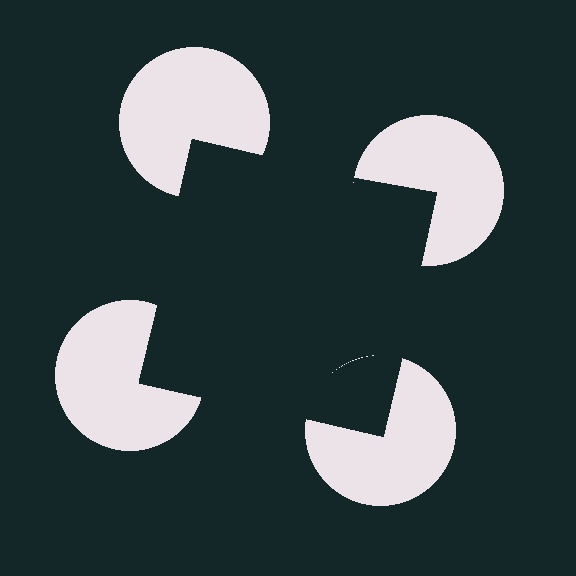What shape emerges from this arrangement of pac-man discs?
An illusory square — its edges are inferred from the aligned wedge cuts in the pac-man discs, not physically drawn.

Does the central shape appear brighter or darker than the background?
It typically appears slightly darker than the background, even though no actual brightness change is drawn.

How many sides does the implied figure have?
4 sides.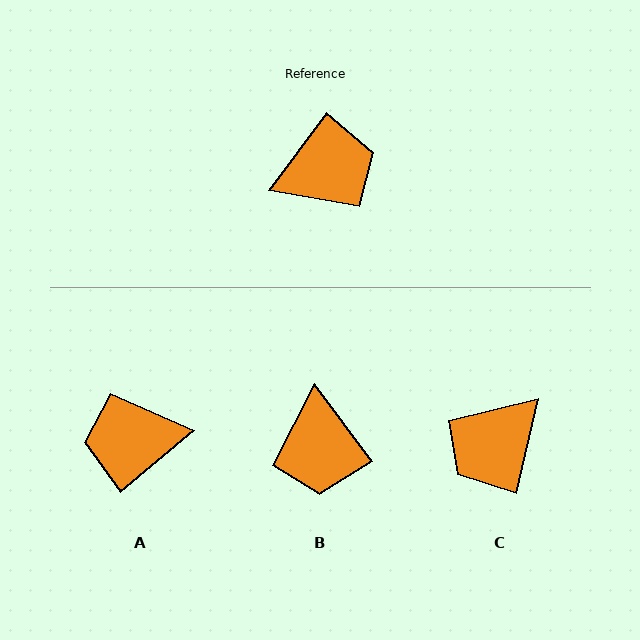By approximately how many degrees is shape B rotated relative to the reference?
Approximately 107 degrees clockwise.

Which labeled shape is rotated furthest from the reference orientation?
A, about 167 degrees away.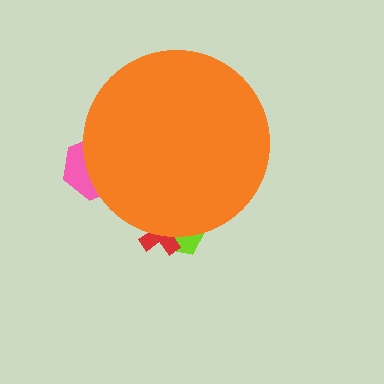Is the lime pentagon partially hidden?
Yes, the lime pentagon is partially hidden behind the orange circle.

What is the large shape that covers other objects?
An orange circle.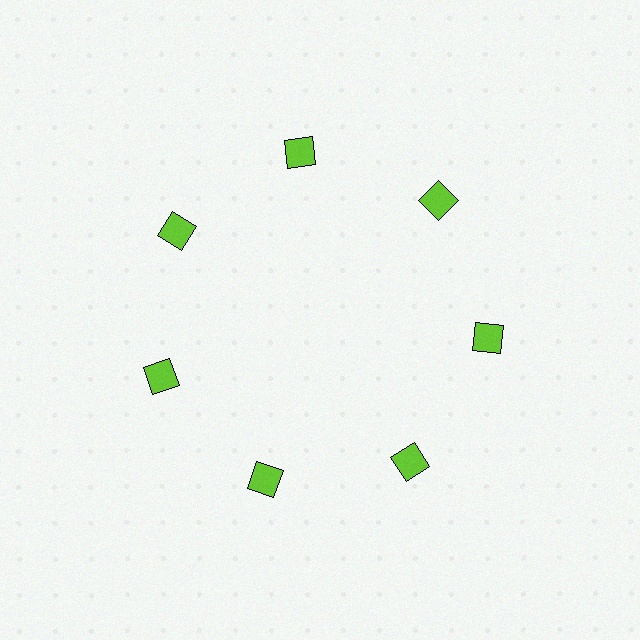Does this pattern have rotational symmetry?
Yes, this pattern has 7-fold rotational symmetry. It looks the same after rotating 51 degrees around the center.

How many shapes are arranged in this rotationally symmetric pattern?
There are 7 shapes, arranged in 7 groups of 1.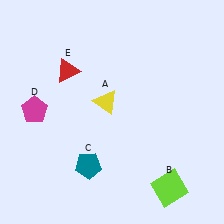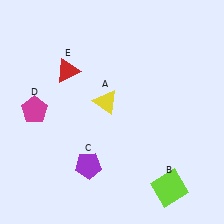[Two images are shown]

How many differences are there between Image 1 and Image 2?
There is 1 difference between the two images.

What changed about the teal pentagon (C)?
In Image 1, C is teal. In Image 2, it changed to purple.